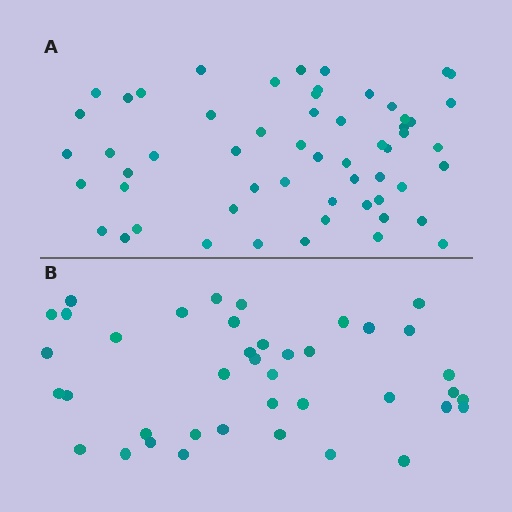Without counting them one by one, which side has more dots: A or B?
Region A (the top region) has more dots.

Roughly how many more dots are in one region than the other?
Region A has approximately 15 more dots than region B.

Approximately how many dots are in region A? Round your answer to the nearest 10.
About 60 dots. (The exact count is 57, which rounds to 60.)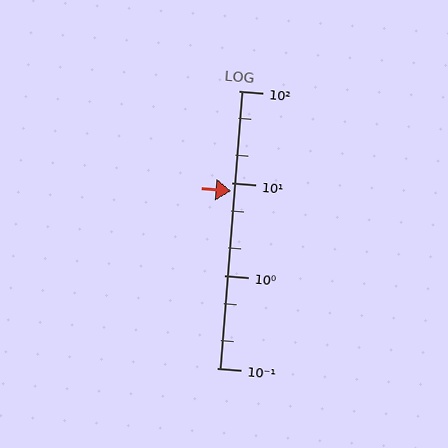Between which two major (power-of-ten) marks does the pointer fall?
The pointer is between 1 and 10.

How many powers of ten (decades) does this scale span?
The scale spans 3 decades, from 0.1 to 100.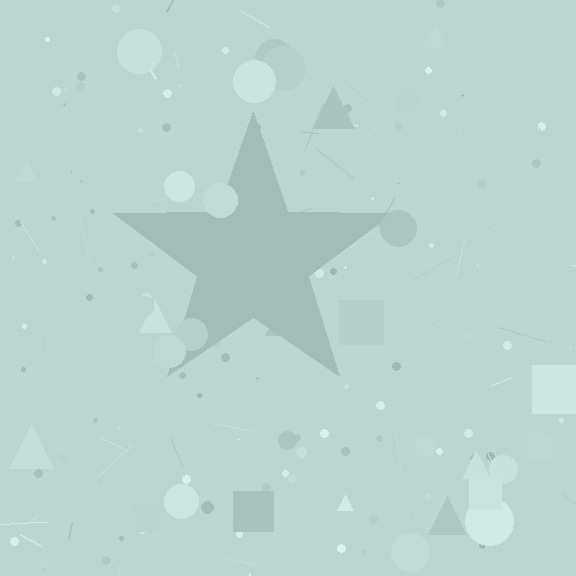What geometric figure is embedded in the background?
A star is embedded in the background.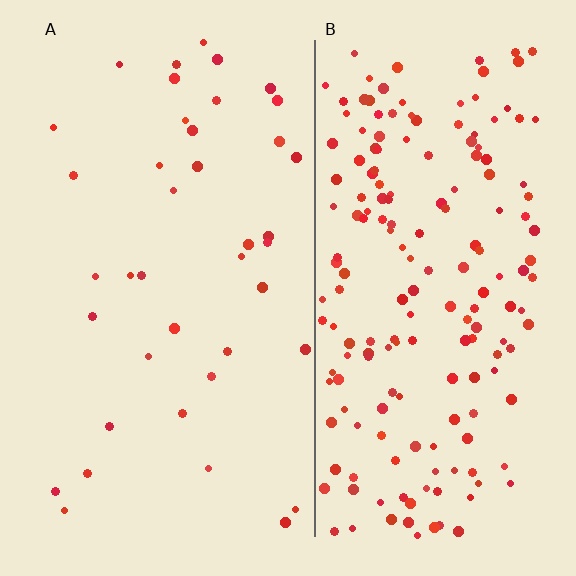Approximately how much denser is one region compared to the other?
Approximately 4.8× — region B over region A.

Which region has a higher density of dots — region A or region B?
B (the right).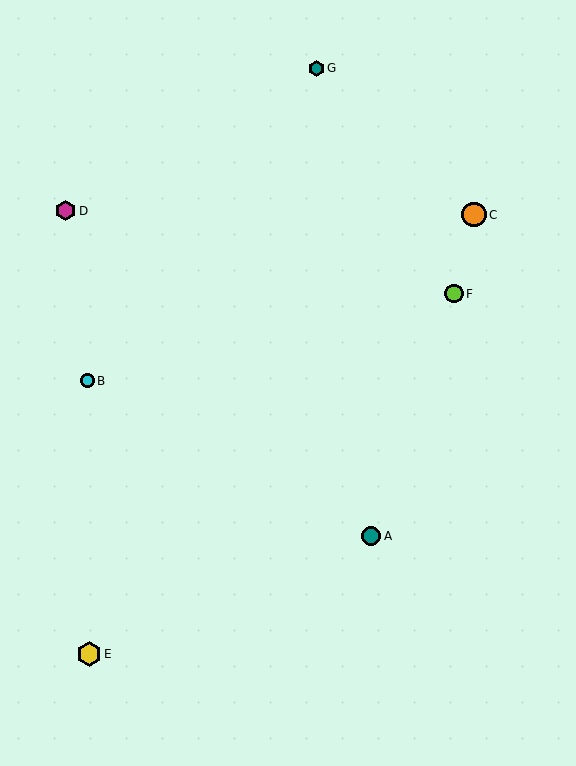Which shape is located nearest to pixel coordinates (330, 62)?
The teal hexagon (labeled G) at (316, 68) is nearest to that location.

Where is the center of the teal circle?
The center of the teal circle is at (371, 536).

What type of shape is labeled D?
Shape D is a magenta hexagon.